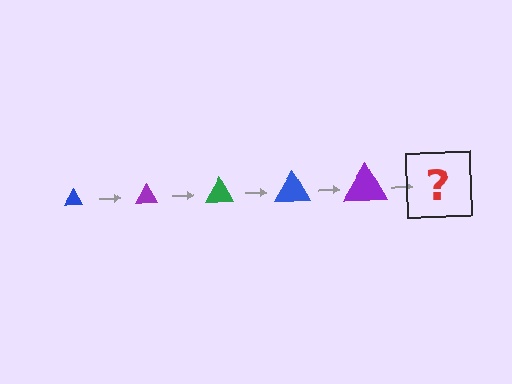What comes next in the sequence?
The next element should be a green triangle, larger than the previous one.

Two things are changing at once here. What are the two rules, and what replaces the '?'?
The two rules are that the triangle grows larger each step and the color cycles through blue, purple, and green. The '?' should be a green triangle, larger than the previous one.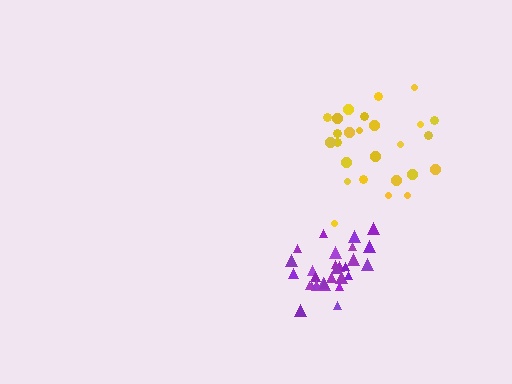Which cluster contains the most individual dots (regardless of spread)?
Purple (29).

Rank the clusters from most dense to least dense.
purple, yellow.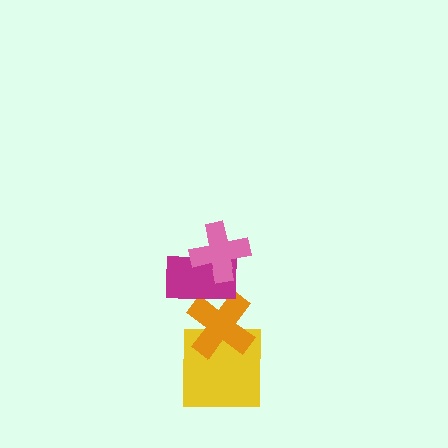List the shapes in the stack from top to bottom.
From top to bottom: the pink cross, the magenta rectangle, the orange cross, the yellow square.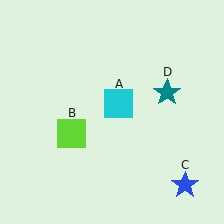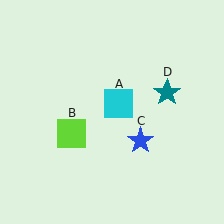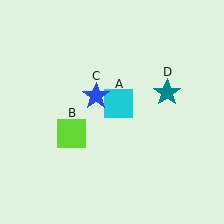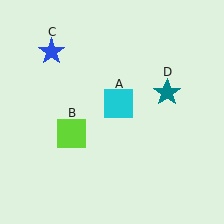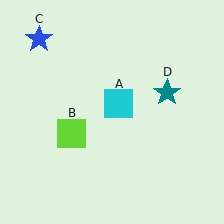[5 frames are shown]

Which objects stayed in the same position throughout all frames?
Cyan square (object A) and lime square (object B) and teal star (object D) remained stationary.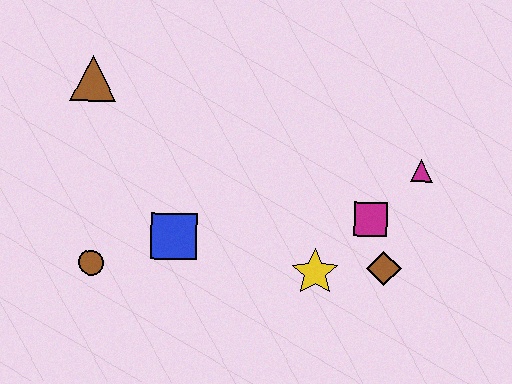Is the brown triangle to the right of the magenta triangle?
No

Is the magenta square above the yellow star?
Yes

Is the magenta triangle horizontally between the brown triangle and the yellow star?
No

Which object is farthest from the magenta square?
The brown triangle is farthest from the magenta square.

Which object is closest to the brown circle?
The blue square is closest to the brown circle.